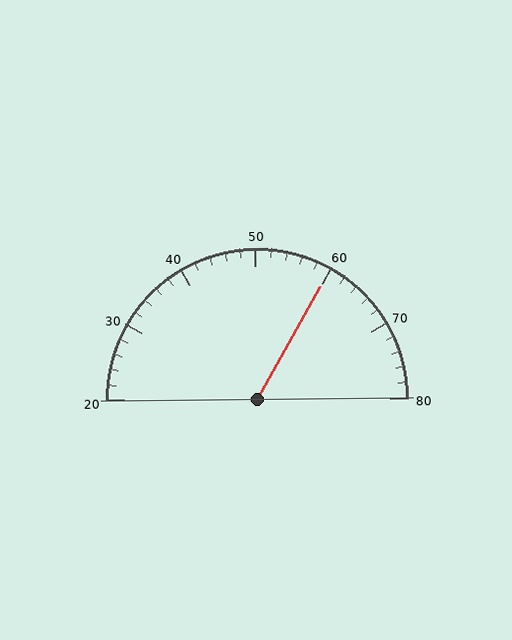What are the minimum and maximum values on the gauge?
The gauge ranges from 20 to 80.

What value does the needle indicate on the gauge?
The needle indicates approximately 60.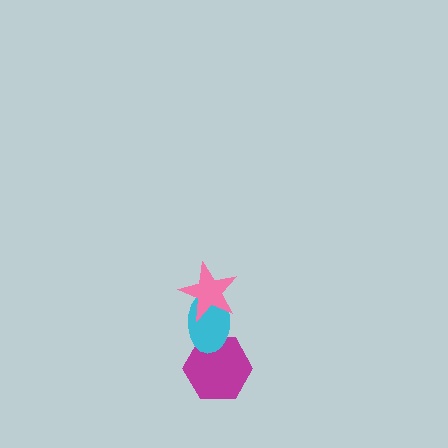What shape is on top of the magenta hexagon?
The cyan ellipse is on top of the magenta hexagon.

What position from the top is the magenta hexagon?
The magenta hexagon is 3rd from the top.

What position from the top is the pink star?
The pink star is 1st from the top.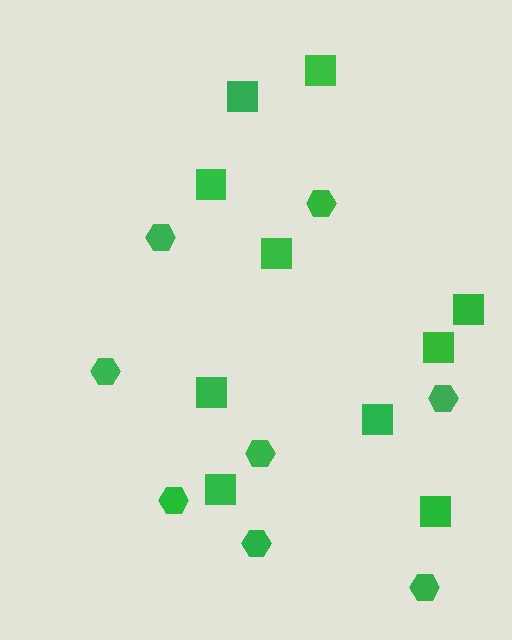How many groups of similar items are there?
There are 2 groups: one group of hexagons (8) and one group of squares (10).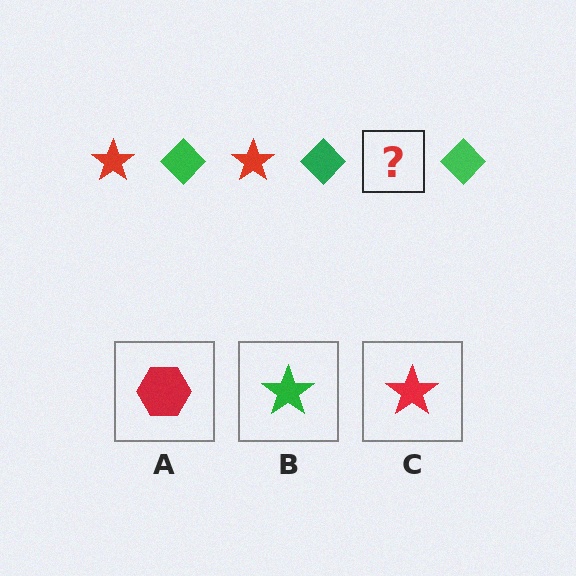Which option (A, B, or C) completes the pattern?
C.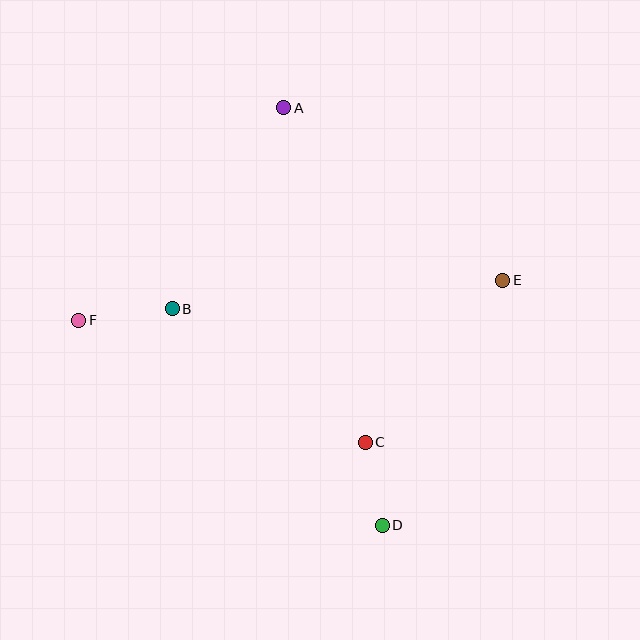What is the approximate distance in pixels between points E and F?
The distance between E and F is approximately 426 pixels.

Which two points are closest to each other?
Points C and D are closest to each other.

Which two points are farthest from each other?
Points A and D are farthest from each other.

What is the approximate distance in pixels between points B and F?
The distance between B and F is approximately 94 pixels.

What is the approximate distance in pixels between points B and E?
The distance between B and E is approximately 332 pixels.